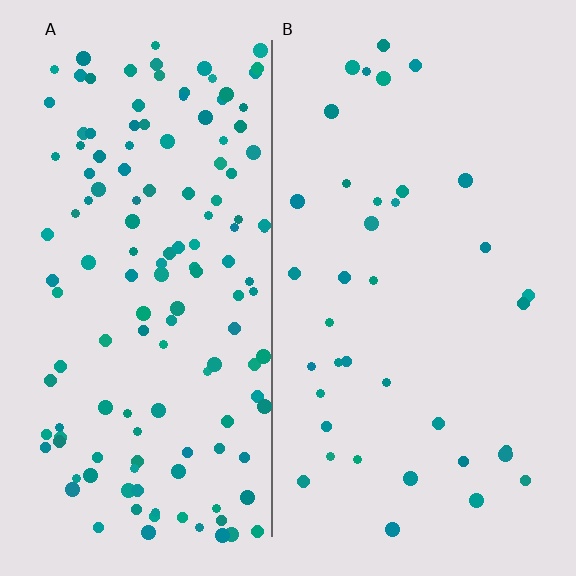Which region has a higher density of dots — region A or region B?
A (the left).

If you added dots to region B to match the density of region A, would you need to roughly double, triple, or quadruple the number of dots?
Approximately quadruple.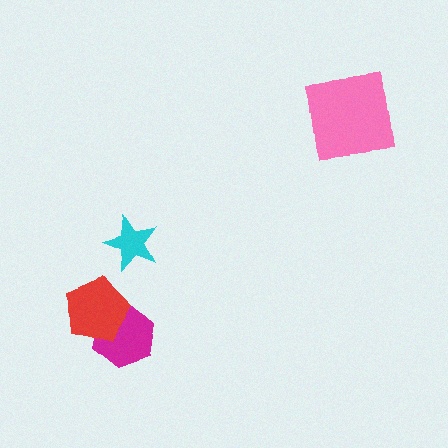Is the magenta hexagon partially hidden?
Yes, it is partially covered by another shape.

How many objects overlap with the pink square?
0 objects overlap with the pink square.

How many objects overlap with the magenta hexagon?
1 object overlaps with the magenta hexagon.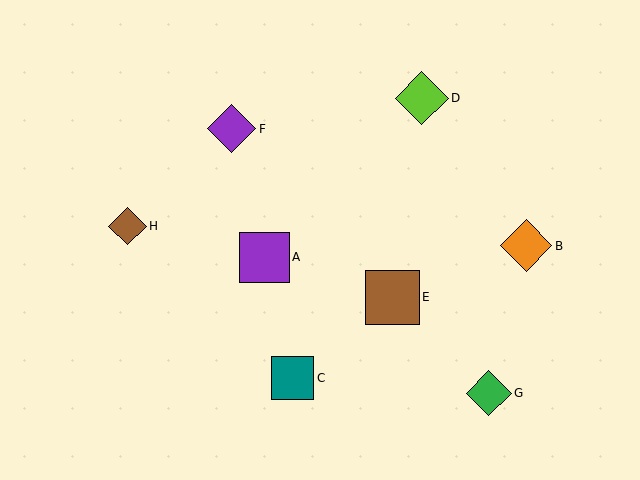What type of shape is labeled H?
Shape H is a brown diamond.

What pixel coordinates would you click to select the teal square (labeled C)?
Click at (293, 378) to select the teal square C.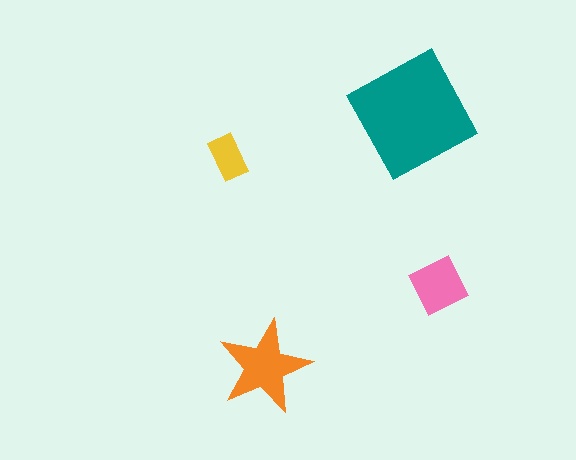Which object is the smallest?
The yellow rectangle.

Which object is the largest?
The teal square.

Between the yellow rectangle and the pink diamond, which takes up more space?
The pink diamond.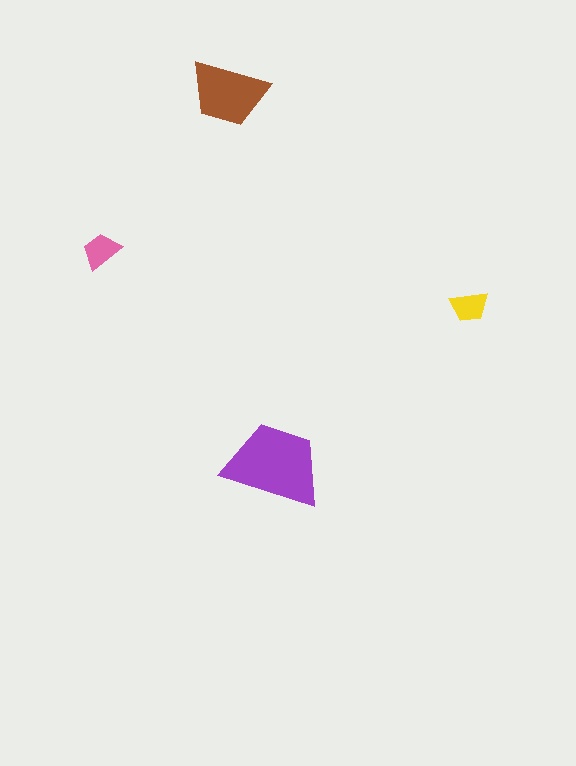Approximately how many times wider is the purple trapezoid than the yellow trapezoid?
About 2.5 times wider.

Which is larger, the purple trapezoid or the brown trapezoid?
The purple one.